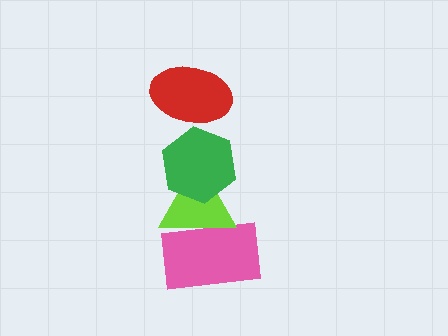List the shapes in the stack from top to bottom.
From top to bottom: the red ellipse, the green hexagon, the lime triangle, the pink rectangle.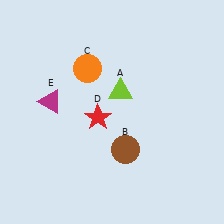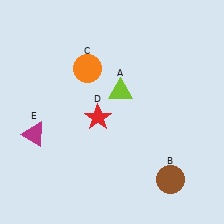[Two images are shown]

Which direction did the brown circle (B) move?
The brown circle (B) moved right.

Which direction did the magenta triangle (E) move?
The magenta triangle (E) moved down.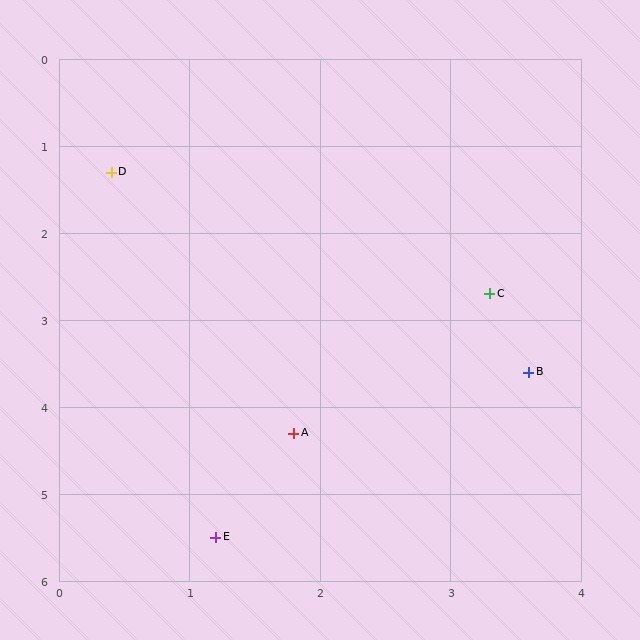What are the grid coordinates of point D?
Point D is at approximately (0.4, 1.3).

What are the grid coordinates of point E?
Point E is at approximately (1.2, 5.5).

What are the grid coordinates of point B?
Point B is at approximately (3.6, 3.6).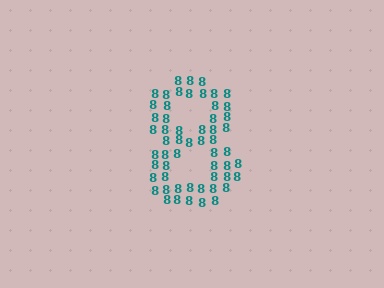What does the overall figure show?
The overall figure shows the digit 8.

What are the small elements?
The small elements are digit 8's.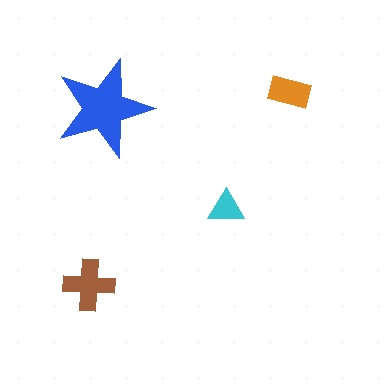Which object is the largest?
The blue star.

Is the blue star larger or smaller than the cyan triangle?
Larger.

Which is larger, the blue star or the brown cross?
The blue star.